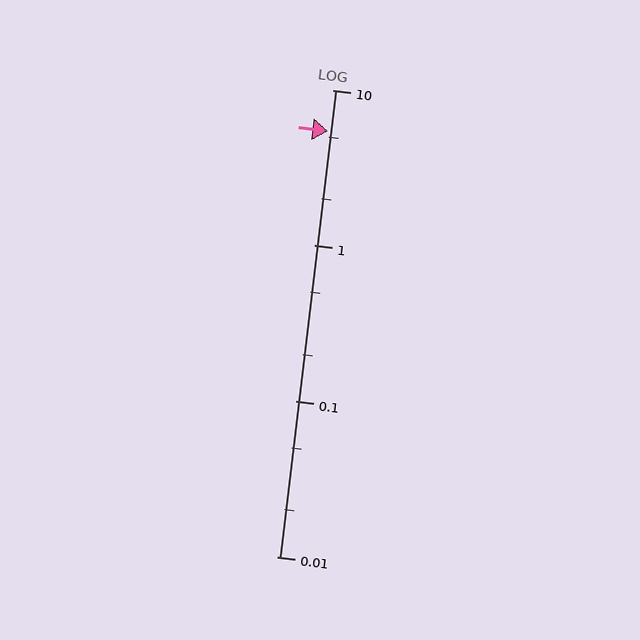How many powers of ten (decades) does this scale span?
The scale spans 3 decades, from 0.01 to 10.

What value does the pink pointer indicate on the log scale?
The pointer indicates approximately 5.4.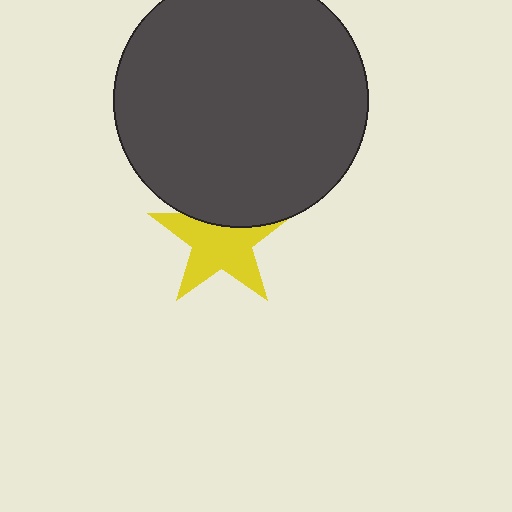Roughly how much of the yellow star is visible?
Most of it is visible (roughly 70%).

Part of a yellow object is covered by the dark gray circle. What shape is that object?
It is a star.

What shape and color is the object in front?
The object in front is a dark gray circle.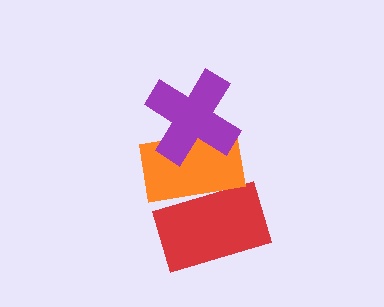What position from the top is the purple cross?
The purple cross is 1st from the top.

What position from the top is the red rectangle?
The red rectangle is 3rd from the top.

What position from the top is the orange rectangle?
The orange rectangle is 2nd from the top.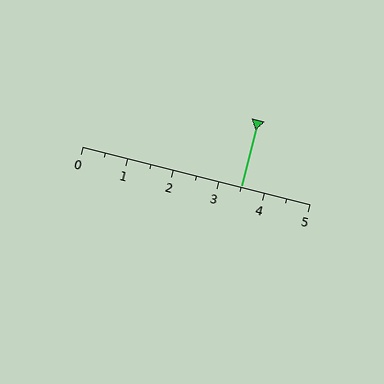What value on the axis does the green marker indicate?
The marker indicates approximately 3.5.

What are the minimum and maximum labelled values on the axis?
The axis runs from 0 to 5.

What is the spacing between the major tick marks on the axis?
The major ticks are spaced 1 apart.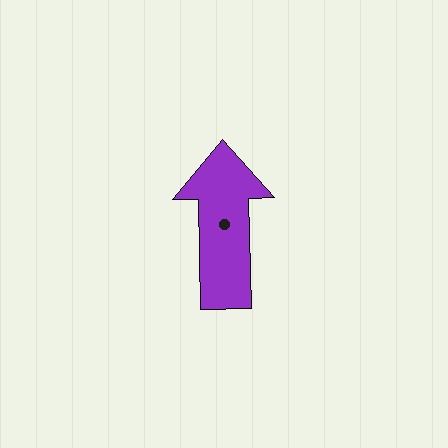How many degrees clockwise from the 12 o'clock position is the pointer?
Approximately 359 degrees.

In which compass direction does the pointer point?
North.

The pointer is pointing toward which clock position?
Roughly 12 o'clock.